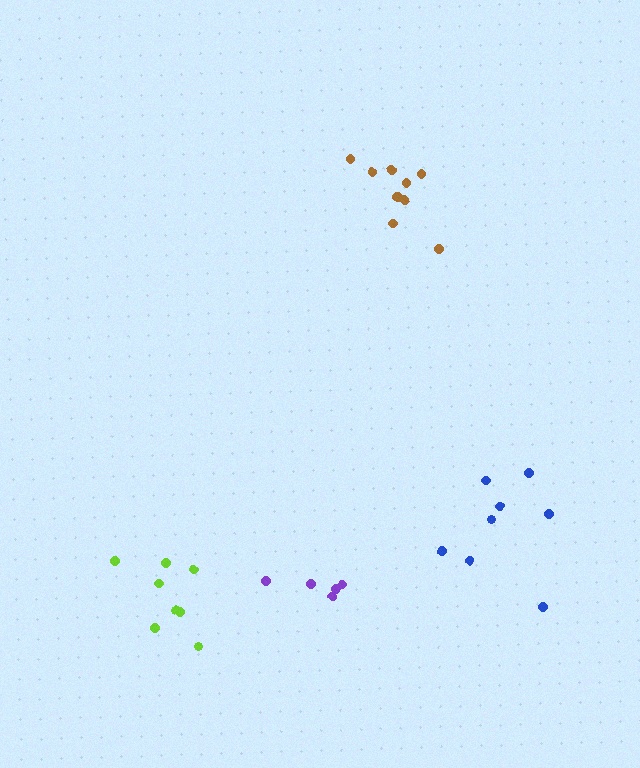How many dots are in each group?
Group 1: 8 dots, Group 2: 8 dots, Group 3: 5 dots, Group 4: 9 dots (30 total).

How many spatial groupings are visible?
There are 4 spatial groupings.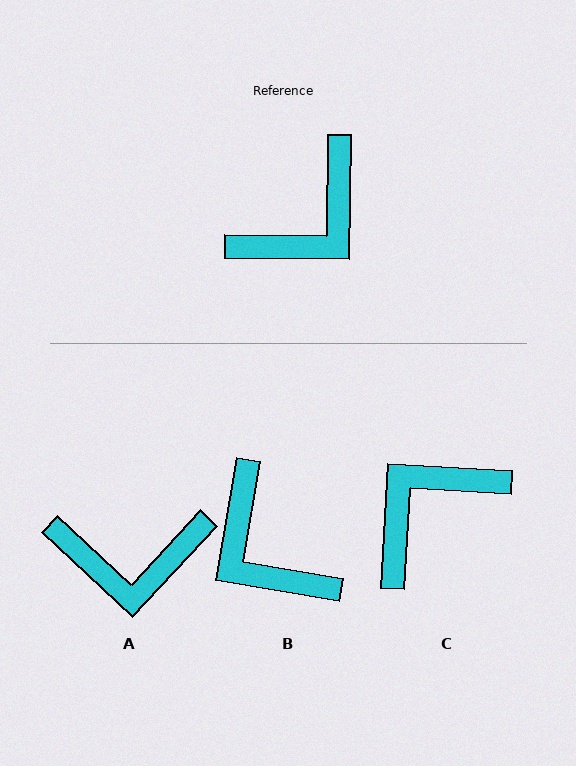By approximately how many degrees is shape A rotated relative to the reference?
Approximately 42 degrees clockwise.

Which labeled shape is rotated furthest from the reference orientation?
C, about 178 degrees away.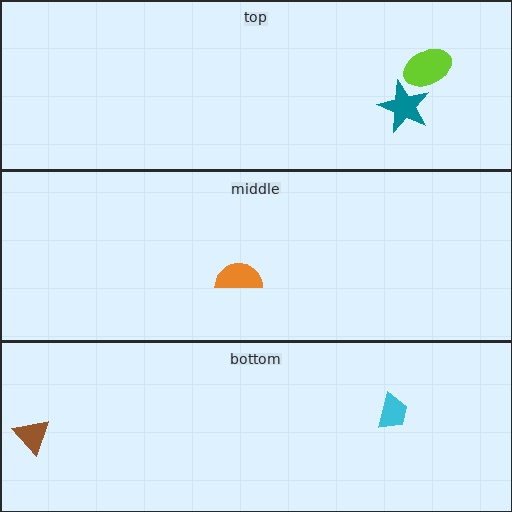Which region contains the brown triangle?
The bottom region.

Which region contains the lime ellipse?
The top region.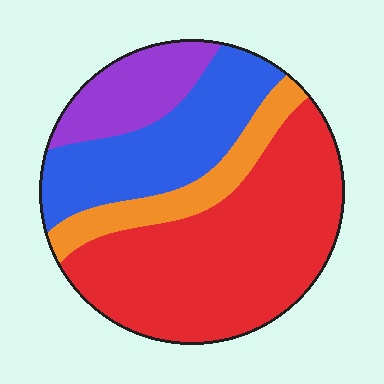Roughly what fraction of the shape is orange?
Orange covers 13% of the shape.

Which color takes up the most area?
Red, at roughly 50%.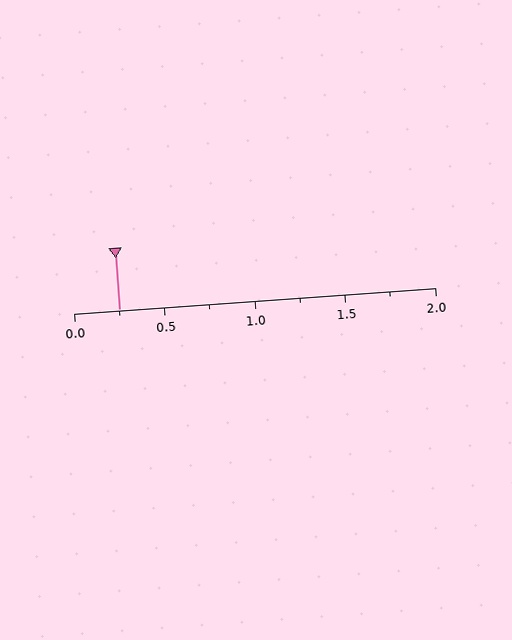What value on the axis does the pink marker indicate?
The marker indicates approximately 0.25.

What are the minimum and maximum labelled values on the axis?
The axis runs from 0.0 to 2.0.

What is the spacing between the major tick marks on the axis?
The major ticks are spaced 0.5 apart.